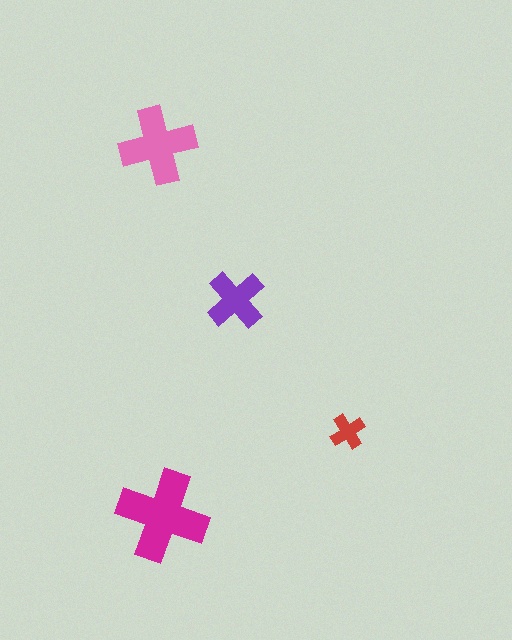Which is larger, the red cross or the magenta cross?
The magenta one.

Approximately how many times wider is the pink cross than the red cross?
About 2 times wider.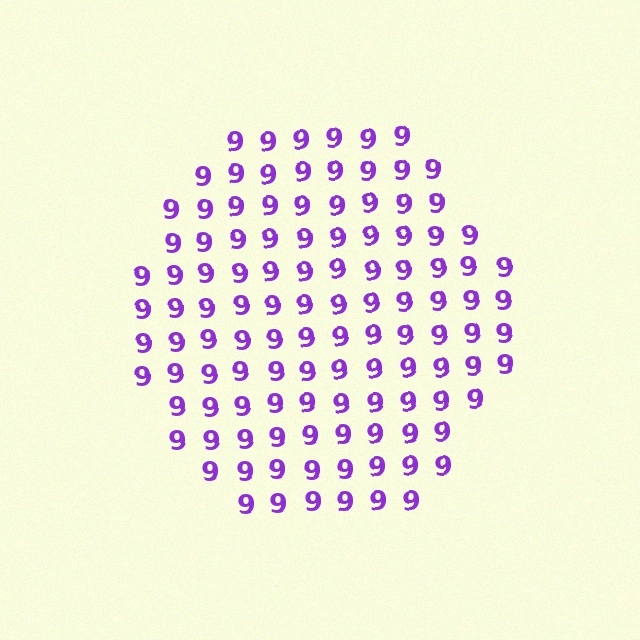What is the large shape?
The large shape is a hexagon.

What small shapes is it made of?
It is made of small digit 9's.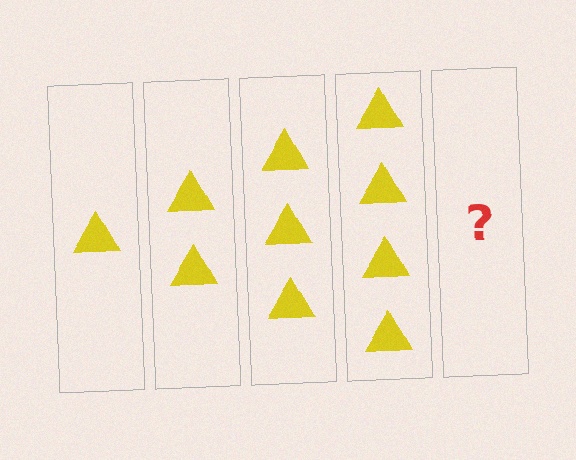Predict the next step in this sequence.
The next step is 5 triangles.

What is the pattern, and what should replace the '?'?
The pattern is that each step adds one more triangle. The '?' should be 5 triangles.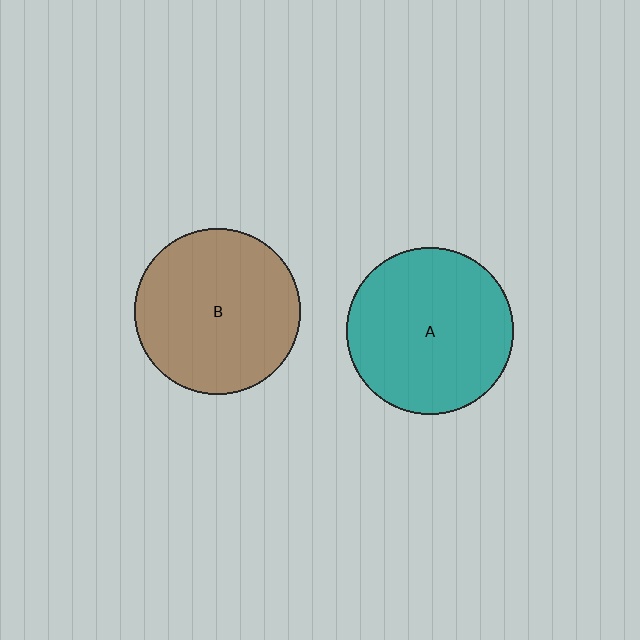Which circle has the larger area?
Circle A (teal).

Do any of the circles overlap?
No, none of the circles overlap.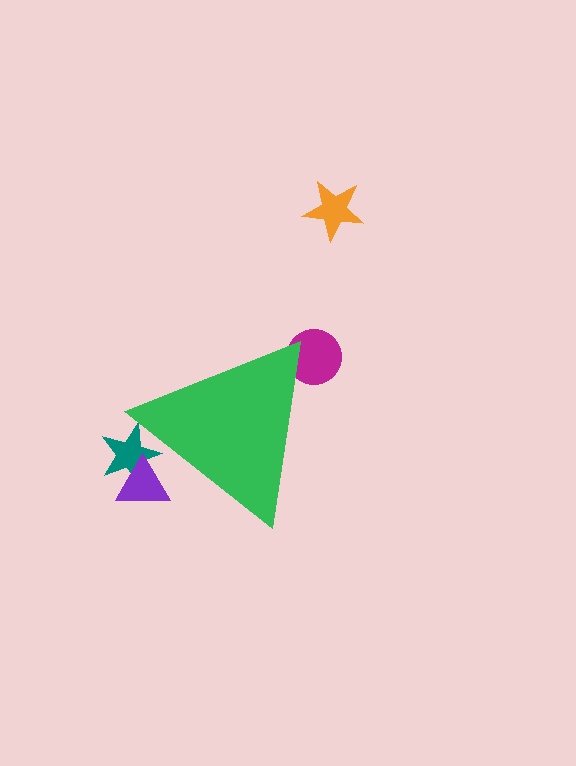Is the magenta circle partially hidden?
Yes, the magenta circle is partially hidden behind the green triangle.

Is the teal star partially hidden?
Yes, the teal star is partially hidden behind the green triangle.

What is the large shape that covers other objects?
A green triangle.